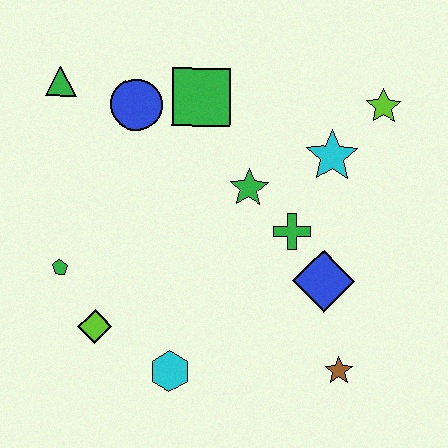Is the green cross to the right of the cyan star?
No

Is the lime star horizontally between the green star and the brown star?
No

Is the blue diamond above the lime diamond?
Yes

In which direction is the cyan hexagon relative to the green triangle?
The cyan hexagon is below the green triangle.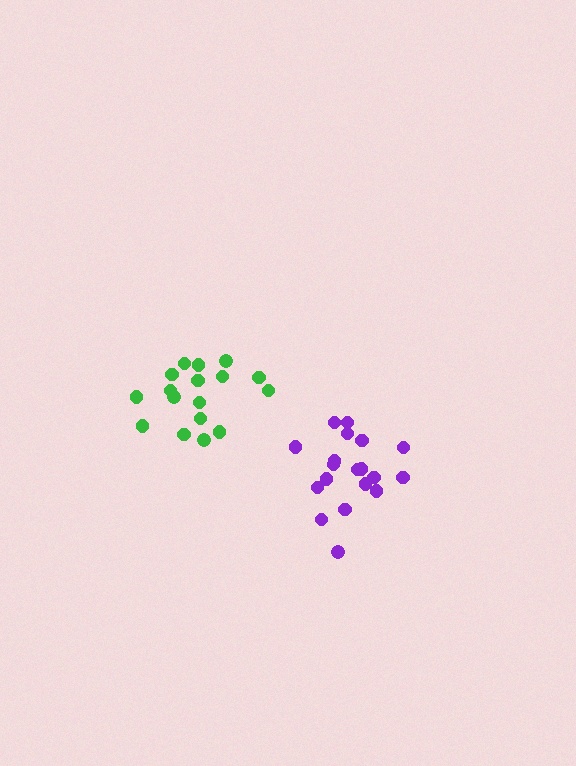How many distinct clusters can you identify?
There are 2 distinct clusters.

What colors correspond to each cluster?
The clusters are colored: green, purple.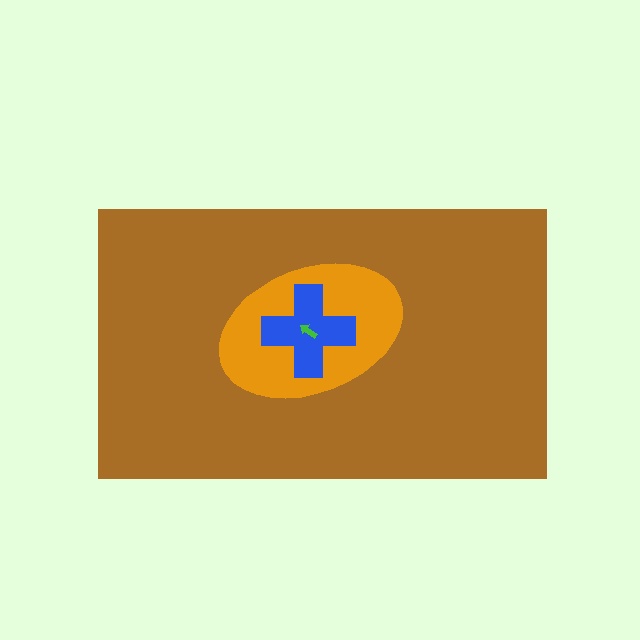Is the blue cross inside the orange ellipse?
Yes.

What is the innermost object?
The green arrow.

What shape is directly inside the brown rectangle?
The orange ellipse.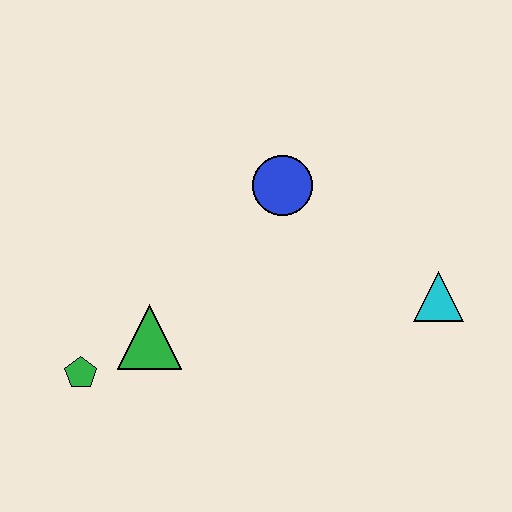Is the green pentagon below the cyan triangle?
Yes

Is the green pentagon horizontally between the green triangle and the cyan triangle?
No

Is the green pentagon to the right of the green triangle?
No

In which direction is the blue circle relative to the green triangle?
The blue circle is above the green triangle.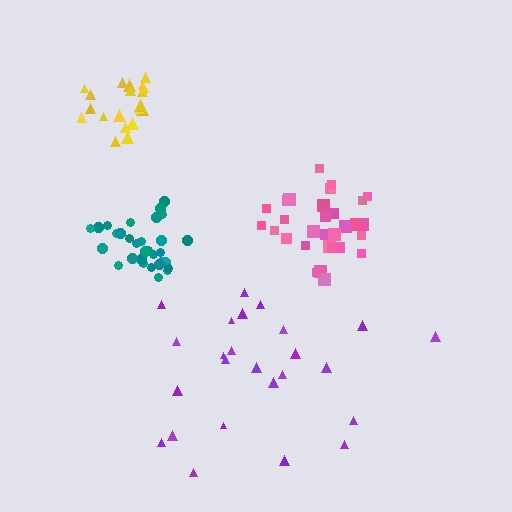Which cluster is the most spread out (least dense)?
Purple.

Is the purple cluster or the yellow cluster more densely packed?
Yellow.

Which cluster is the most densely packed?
Teal.